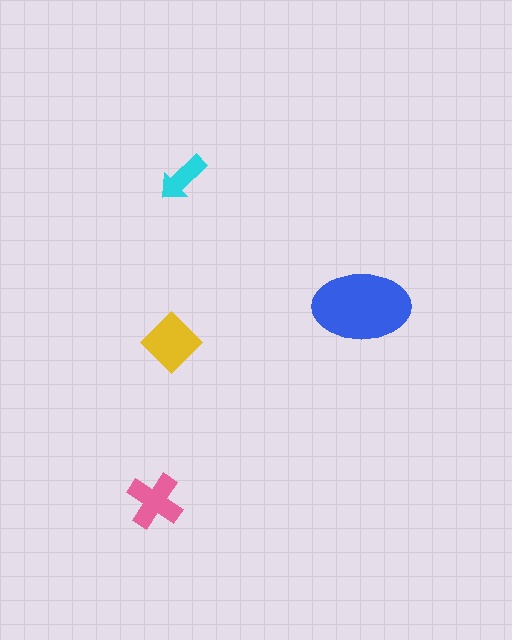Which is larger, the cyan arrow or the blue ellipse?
The blue ellipse.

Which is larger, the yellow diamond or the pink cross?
The yellow diamond.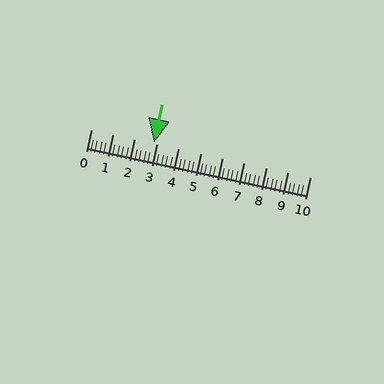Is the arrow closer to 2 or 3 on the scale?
The arrow is closer to 3.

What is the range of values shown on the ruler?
The ruler shows values from 0 to 10.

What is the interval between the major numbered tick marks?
The major tick marks are spaced 1 units apart.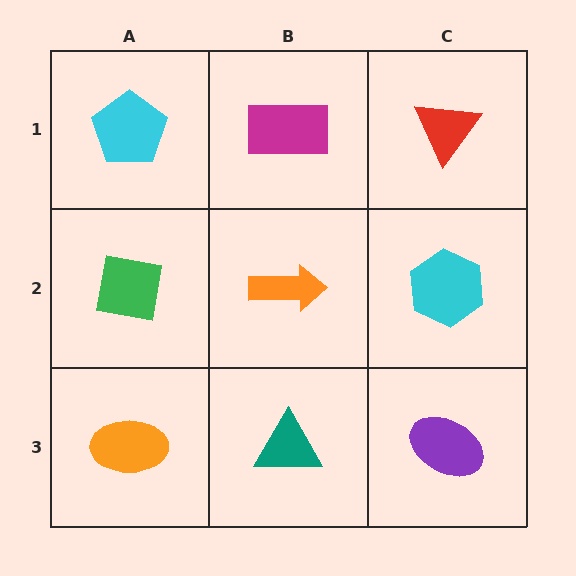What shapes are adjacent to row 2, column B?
A magenta rectangle (row 1, column B), a teal triangle (row 3, column B), a green square (row 2, column A), a cyan hexagon (row 2, column C).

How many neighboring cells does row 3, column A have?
2.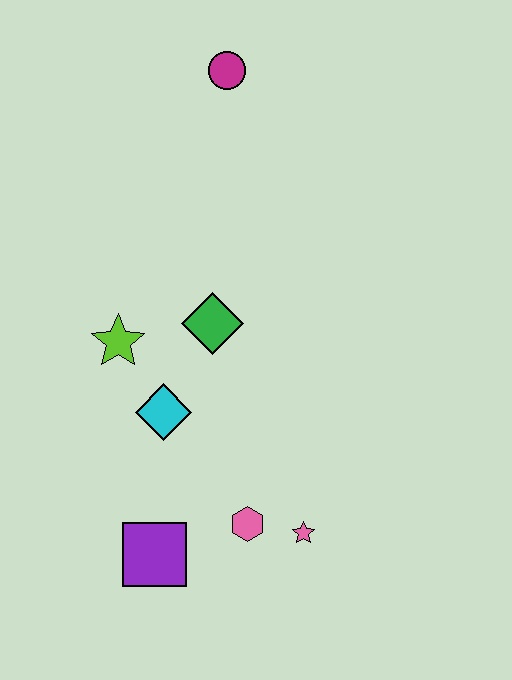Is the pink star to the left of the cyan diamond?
No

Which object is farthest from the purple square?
The magenta circle is farthest from the purple square.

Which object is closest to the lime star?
The cyan diamond is closest to the lime star.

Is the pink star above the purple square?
Yes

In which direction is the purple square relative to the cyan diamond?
The purple square is below the cyan diamond.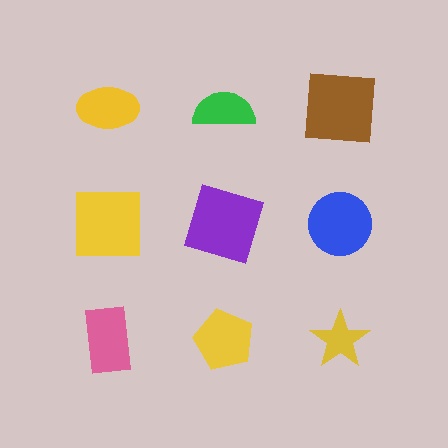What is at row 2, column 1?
A yellow square.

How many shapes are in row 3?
3 shapes.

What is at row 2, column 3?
A blue circle.